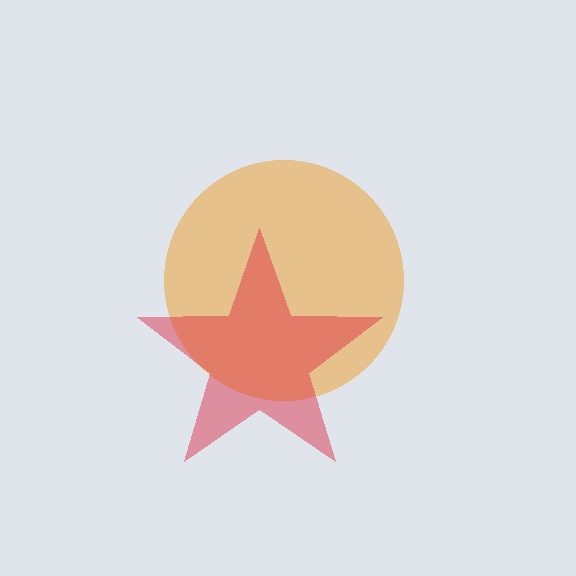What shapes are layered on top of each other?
The layered shapes are: an orange circle, a red star.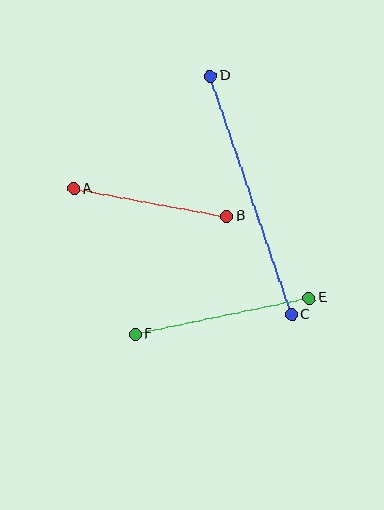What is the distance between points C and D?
The distance is approximately 252 pixels.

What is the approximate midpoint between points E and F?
The midpoint is at approximately (222, 316) pixels.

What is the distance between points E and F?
The distance is approximately 178 pixels.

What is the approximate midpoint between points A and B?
The midpoint is at approximately (150, 203) pixels.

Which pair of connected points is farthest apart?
Points C and D are farthest apart.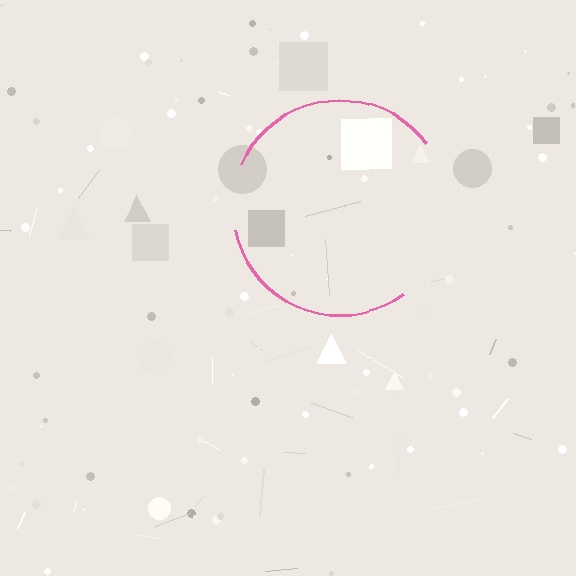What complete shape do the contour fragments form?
The contour fragments form a circle.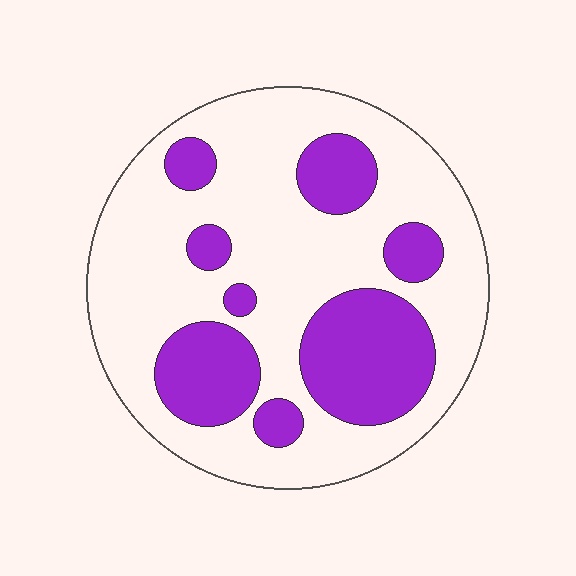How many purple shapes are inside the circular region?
8.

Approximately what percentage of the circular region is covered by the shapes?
Approximately 30%.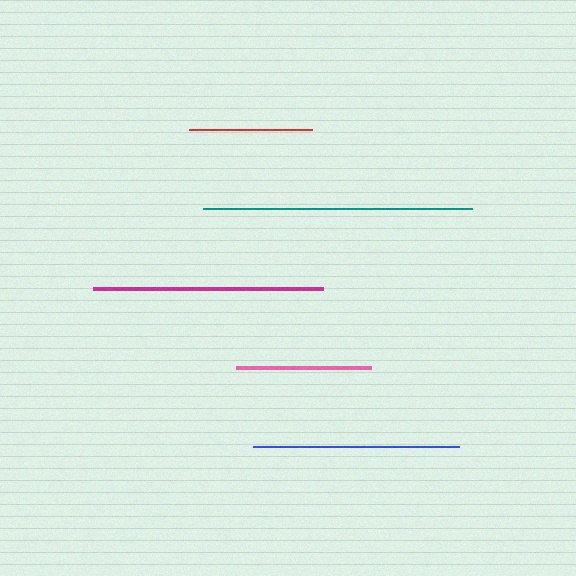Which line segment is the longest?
The teal line is the longest at approximately 269 pixels.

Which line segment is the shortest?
The red line is the shortest at approximately 122 pixels.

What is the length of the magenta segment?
The magenta segment is approximately 229 pixels long.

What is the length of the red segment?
The red segment is approximately 122 pixels long.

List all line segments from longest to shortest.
From longest to shortest: teal, magenta, blue, pink, red.